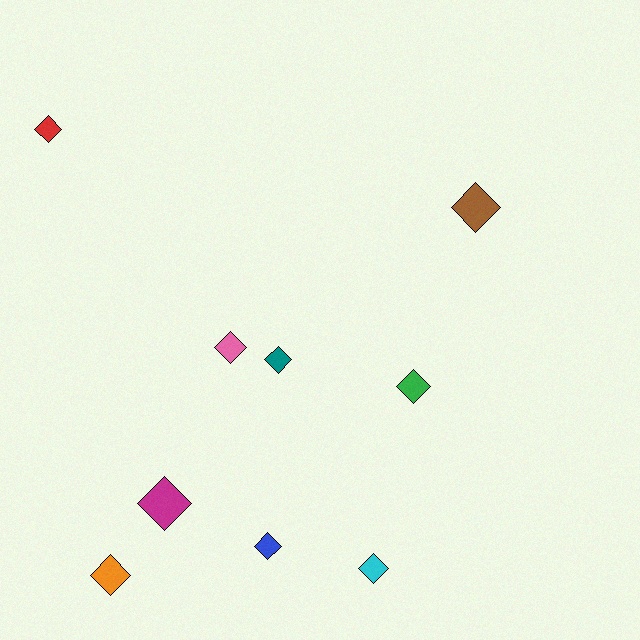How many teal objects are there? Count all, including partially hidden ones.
There is 1 teal object.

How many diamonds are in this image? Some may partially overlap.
There are 9 diamonds.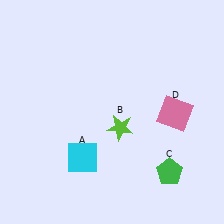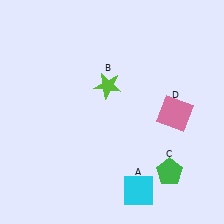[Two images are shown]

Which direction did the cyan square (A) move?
The cyan square (A) moved right.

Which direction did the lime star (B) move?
The lime star (B) moved up.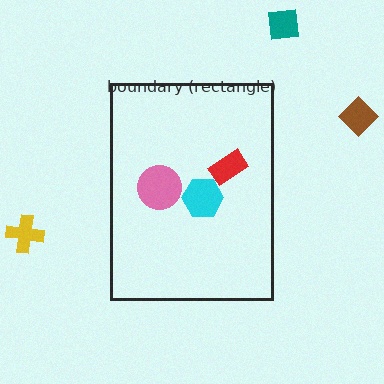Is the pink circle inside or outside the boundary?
Inside.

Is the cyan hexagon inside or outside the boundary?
Inside.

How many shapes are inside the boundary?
3 inside, 3 outside.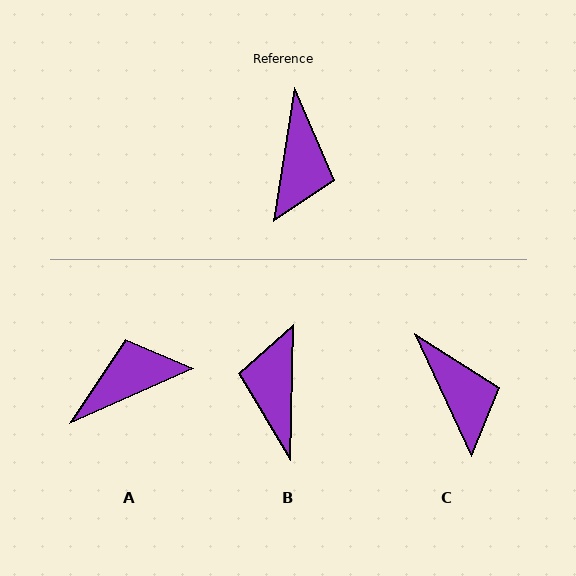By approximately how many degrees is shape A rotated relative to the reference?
Approximately 122 degrees counter-clockwise.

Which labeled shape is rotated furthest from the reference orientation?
B, about 173 degrees away.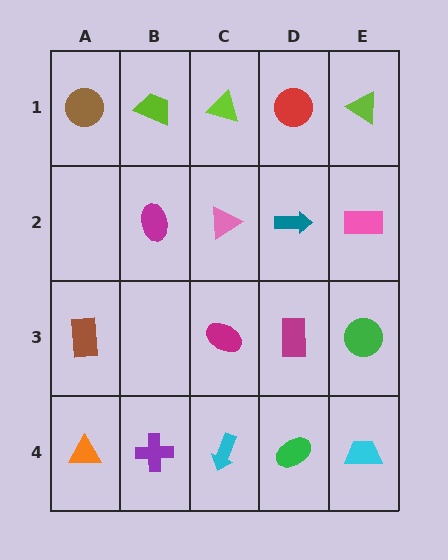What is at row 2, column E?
A pink rectangle.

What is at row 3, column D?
A magenta rectangle.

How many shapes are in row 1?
5 shapes.